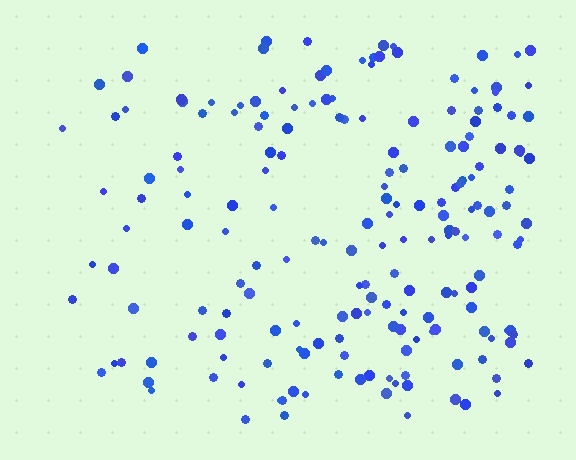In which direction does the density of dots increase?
From left to right, with the right side densest.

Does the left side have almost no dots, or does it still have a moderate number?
Still a moderate number, just noticeably fewer than the right.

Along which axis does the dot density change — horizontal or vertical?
Horizontal.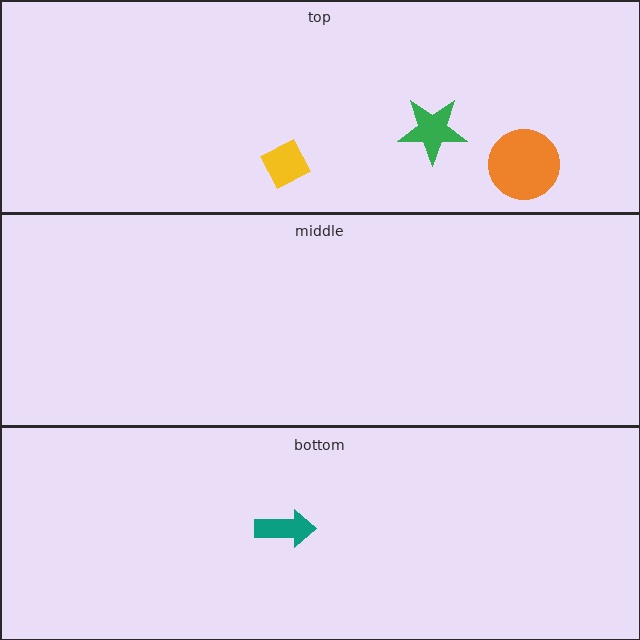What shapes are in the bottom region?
The teal arrow.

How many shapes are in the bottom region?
1.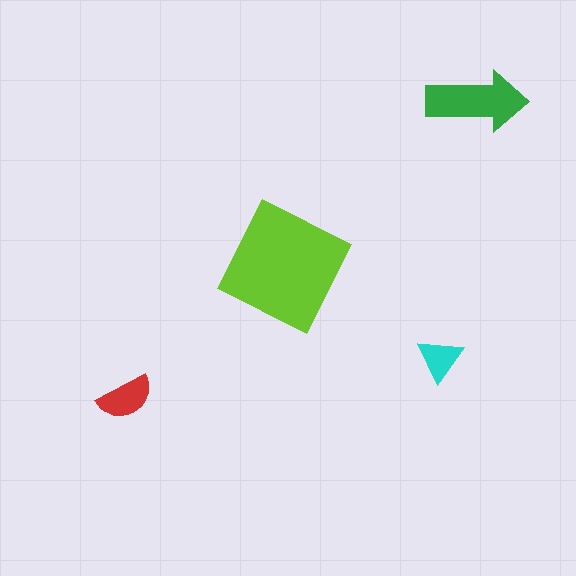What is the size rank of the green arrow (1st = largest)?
2nd.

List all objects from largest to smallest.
The lime square, the green arrow, the red semicircle, the cyan triangle.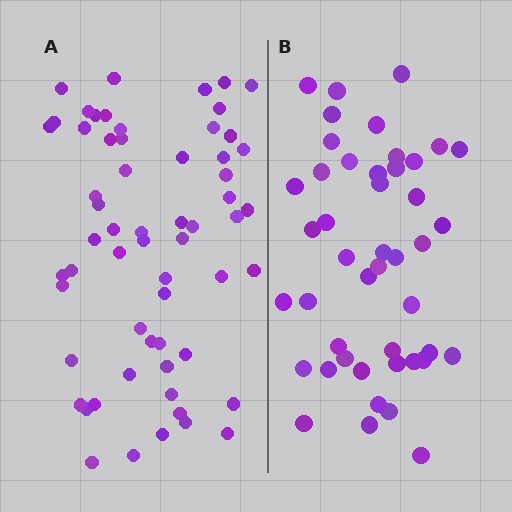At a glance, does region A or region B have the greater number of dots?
Region A (the left region) has more dots.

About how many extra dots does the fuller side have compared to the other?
Region A has approximately 15 more dots than region B.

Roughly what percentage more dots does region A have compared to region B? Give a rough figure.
About 35% more.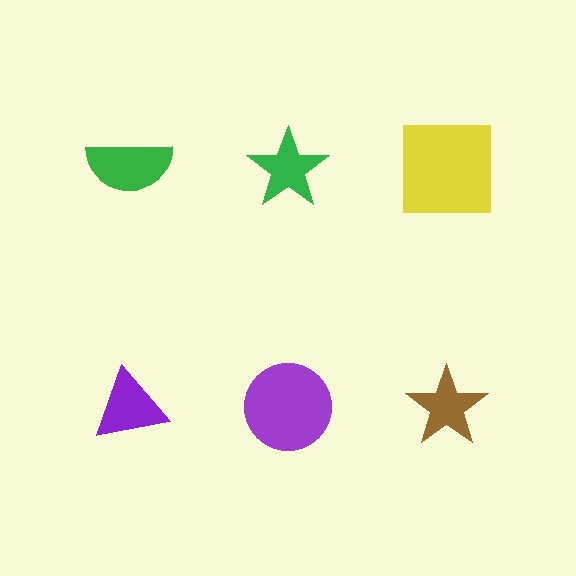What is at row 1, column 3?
A yellow square.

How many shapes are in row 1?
3 shapes.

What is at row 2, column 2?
A purple circle.